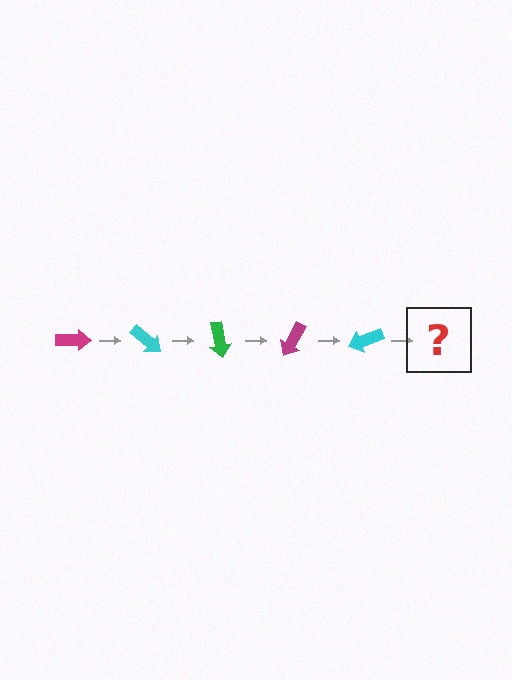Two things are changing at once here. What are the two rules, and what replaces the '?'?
The two rules are that it rotates 40 degrees each step and the color cycles through magenta, cyan, and green. The '?' should be a green arrow, rotated 200 degrees from the start.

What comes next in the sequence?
The next element should be a green arrow, rotated 200 degrees from the start.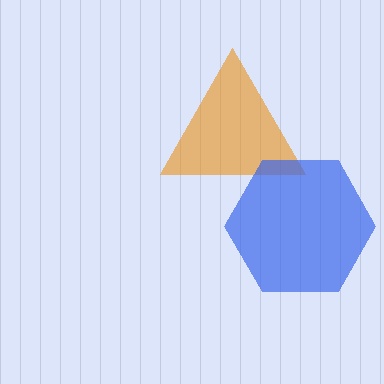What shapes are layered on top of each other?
The layered shapes are: an orange triangle, a blue hexagon.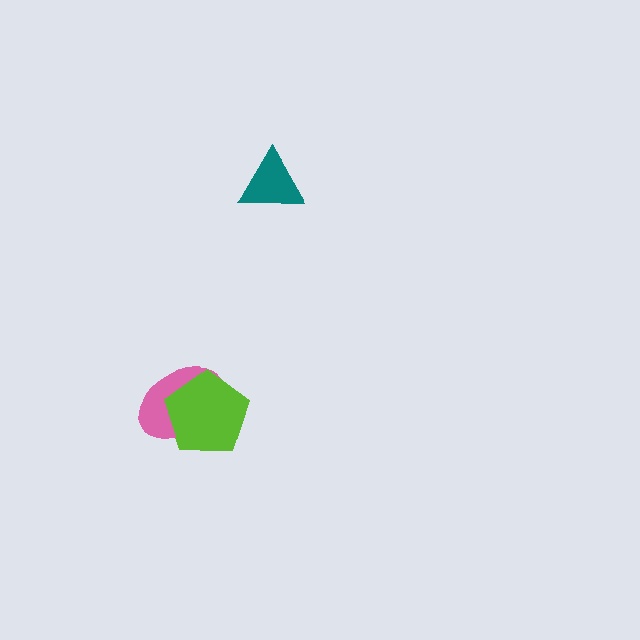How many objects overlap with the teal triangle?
0 objects overlap with the teal triangle.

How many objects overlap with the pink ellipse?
1 object overlaps with the pink ellipse.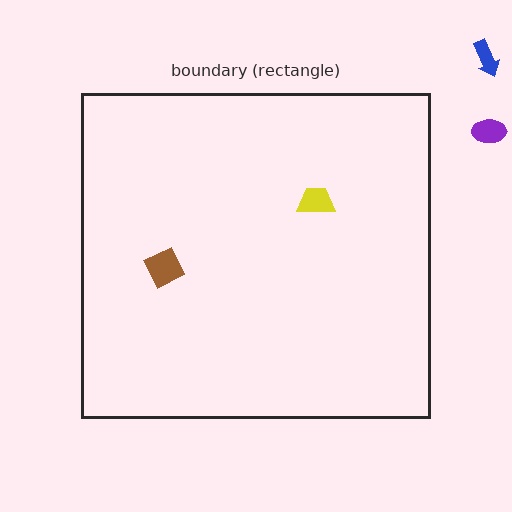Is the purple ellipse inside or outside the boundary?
Outside.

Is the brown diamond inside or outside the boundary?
Inside.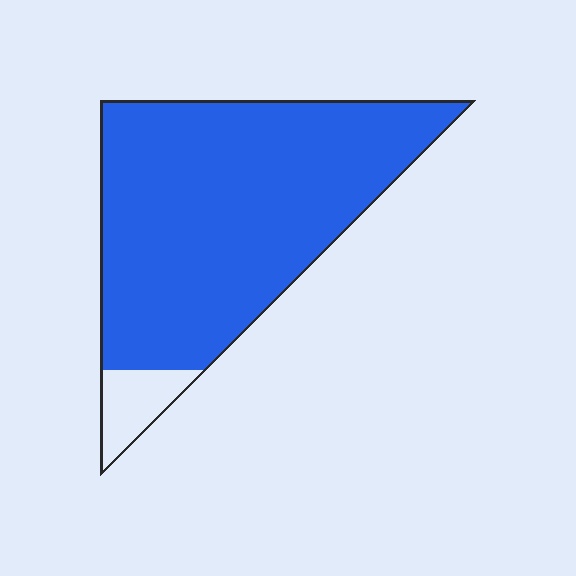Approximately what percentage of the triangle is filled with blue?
Approximately 90%.